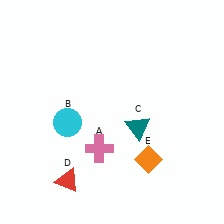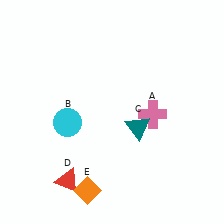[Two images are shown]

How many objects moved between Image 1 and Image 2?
2 objects moved between the two images.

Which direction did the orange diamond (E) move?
The orange diamond (E) moved left.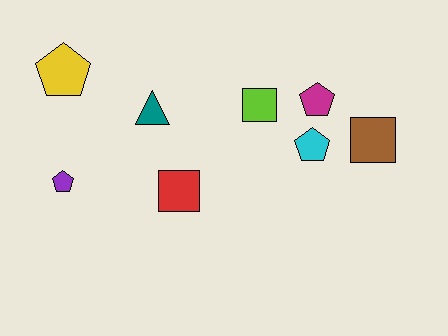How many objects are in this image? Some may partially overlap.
There are 8 objects.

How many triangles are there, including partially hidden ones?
There is 1 triangle.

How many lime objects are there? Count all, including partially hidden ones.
There is 1 lime object.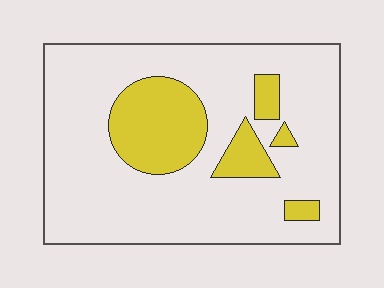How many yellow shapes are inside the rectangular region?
5.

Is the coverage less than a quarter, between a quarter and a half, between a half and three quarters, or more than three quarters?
Less than a quarter.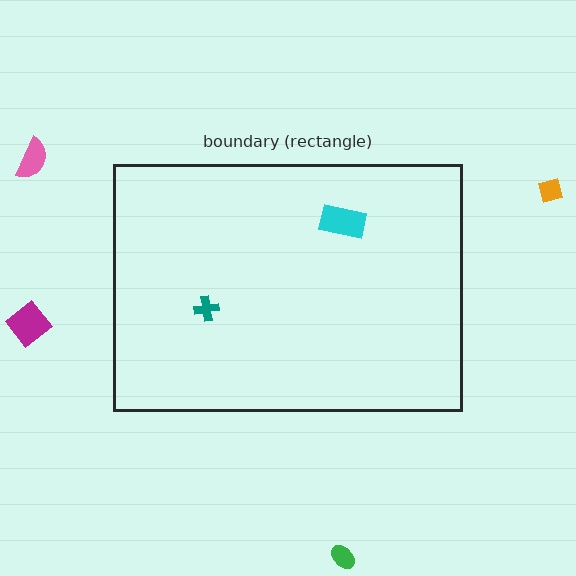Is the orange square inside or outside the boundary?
Outside.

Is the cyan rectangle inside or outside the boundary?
Inside.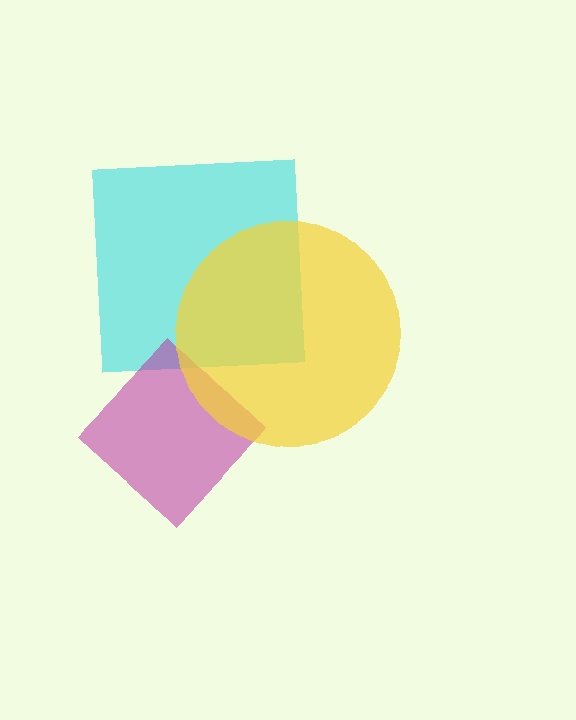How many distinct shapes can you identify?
There are 3 distinct shapes: a cyan square, a magenta diamond, a yellow circle.